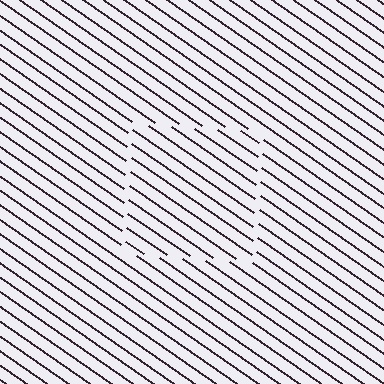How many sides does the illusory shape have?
4 sides — the line-ends trace a square.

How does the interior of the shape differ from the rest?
The interior of the shape contains the same grating, shifted by half a period — the contour is defined by the phase discontinuity where line-ends from the inner and outer gratings abut.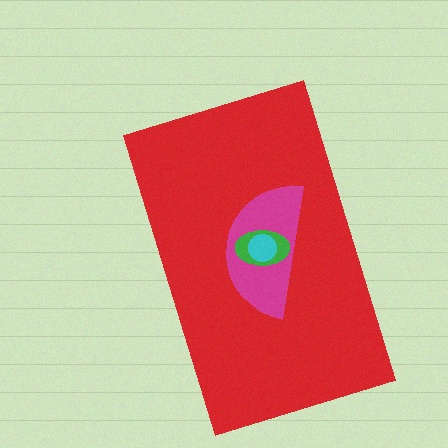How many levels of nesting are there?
4.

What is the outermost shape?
The red rectangle.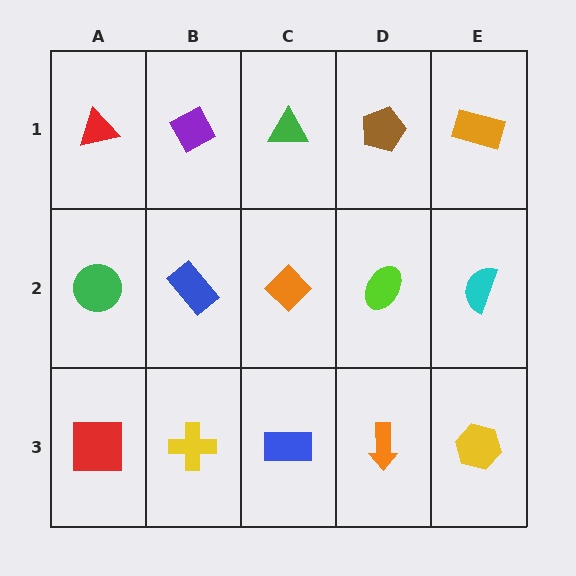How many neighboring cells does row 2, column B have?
4.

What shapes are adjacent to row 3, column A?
A green circle (row 2, column A), a yellow cross (row 3, column B).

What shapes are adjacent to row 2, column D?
A brown pentagon (row 1, column D), an orange arrow (row 3, column D), an orange diamond (row 2, column C), a cyan semicircle (row 2, column E).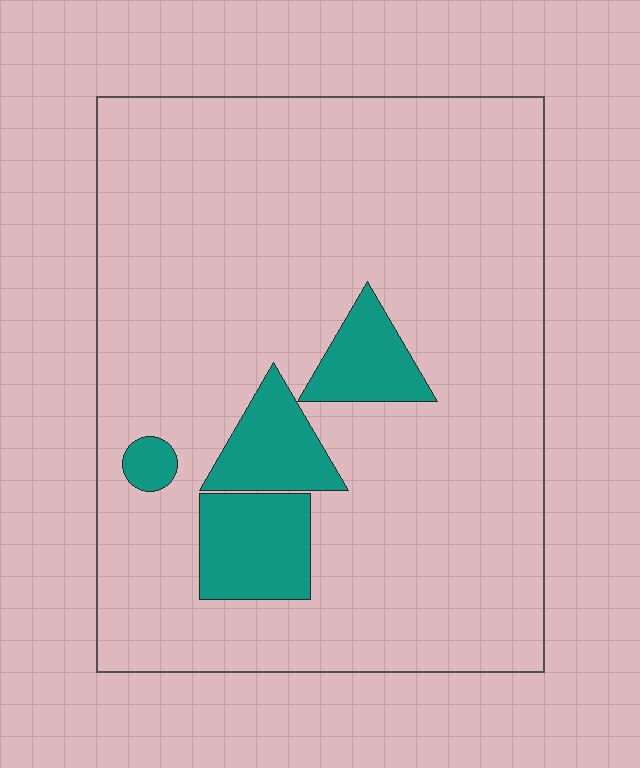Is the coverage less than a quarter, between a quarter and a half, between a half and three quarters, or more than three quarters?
Less than a quarter.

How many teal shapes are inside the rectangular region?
4.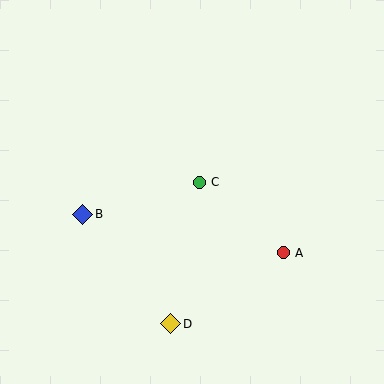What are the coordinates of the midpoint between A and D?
The midpoint between A and D is at (227, 288).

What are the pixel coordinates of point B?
Point B is at (83, 214).